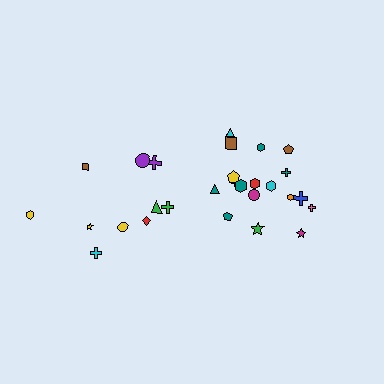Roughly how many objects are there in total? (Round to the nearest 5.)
Roughly 30 objects in total.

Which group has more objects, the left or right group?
The right group.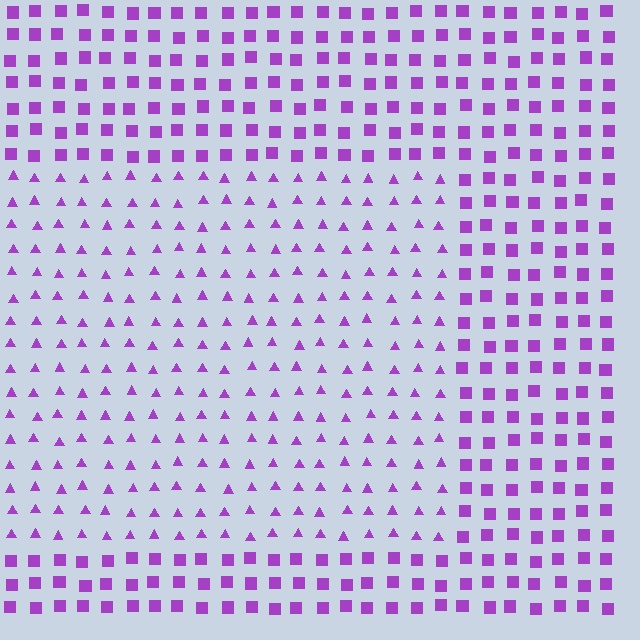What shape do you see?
I see a rectangle.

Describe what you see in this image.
The image is filled with small purple elements arranged in a uniform grid. A rectangle-shaped region contains triangles, while the surrounding area contains squares. The boundary is defined purely by the change in element shape.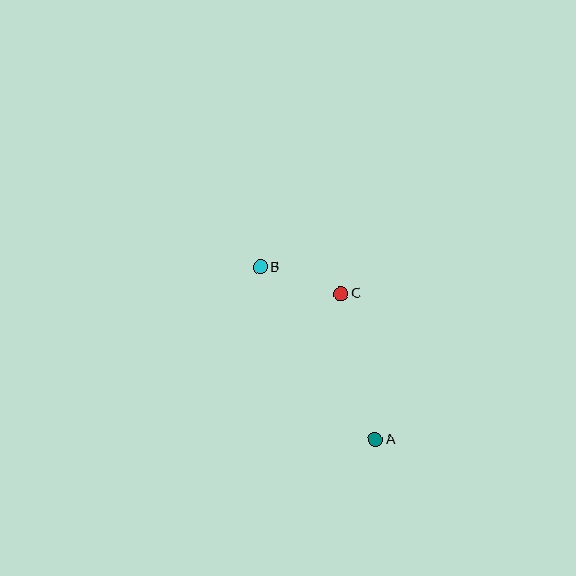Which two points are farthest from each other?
Points A and B are farthest from each other.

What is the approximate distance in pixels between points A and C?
The distance between A and C is approximately 150 pixels.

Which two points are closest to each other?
Points B and C are closest to each other.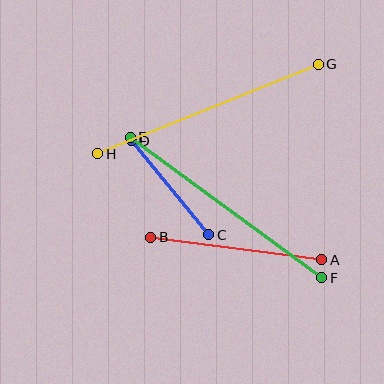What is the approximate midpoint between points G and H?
The midpoint is at approximately (208, 109) pixels.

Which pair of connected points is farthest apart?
Points G and H are farthest apart.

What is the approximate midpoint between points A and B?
The midpoint is at approximately (236, 249) pixels.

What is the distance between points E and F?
The distance is approximately 238 pixels.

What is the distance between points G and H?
The distance is approximately 238 pixels.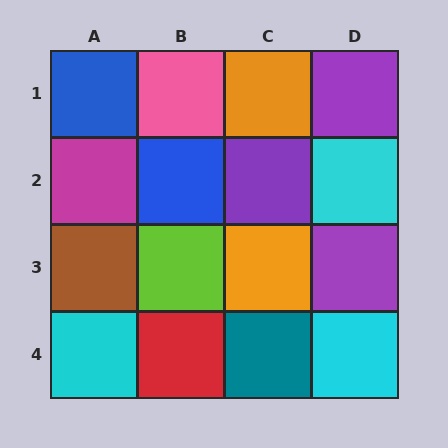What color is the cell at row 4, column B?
Red.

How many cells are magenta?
1 cell is magenta.